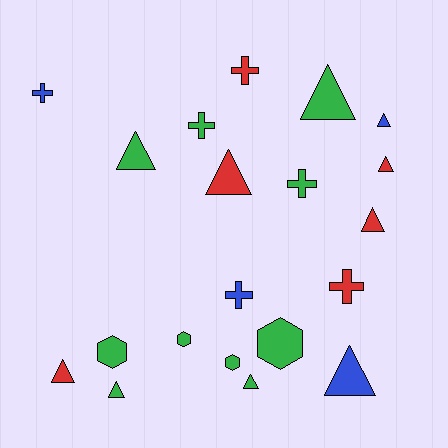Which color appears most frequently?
Green, with 10 objects.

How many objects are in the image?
There are 20 objects.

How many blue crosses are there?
There are 2 blue crosses.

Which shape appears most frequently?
Triangle, with 10 objects.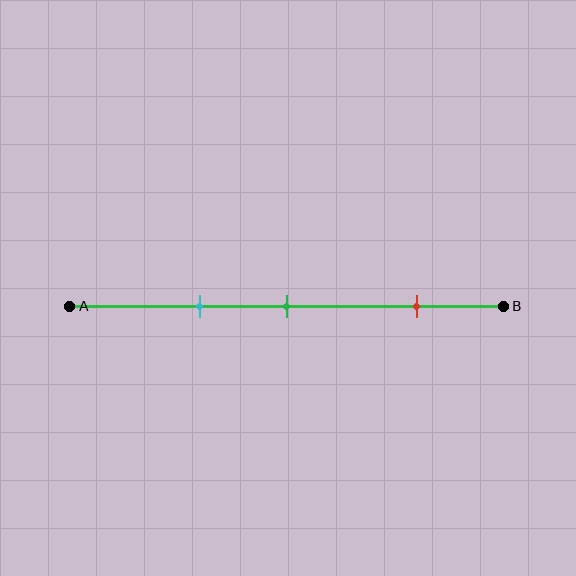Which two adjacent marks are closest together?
The cyan and green marks are the closest adjacent pair.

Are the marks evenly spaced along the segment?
No, the marks are not evenly spaced.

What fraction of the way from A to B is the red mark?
The red mark is approximately 80% (0.8) of the way from A to B.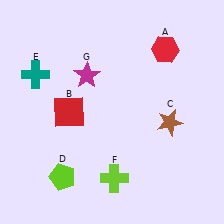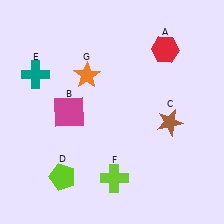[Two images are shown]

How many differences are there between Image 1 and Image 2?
There are 2 differences between the two images.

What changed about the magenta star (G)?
In Image 1, G is magenta. In Image 2, it changed to orange.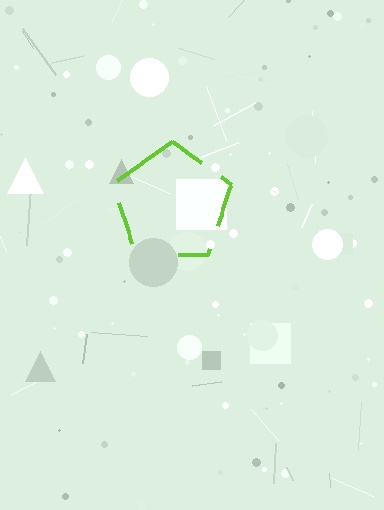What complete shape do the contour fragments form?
The contour fragments form a pentagon.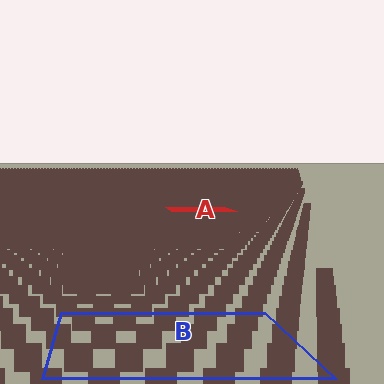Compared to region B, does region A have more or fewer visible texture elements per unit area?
Region A has more texture elements per unit area — they are packed more densely because it is farther away.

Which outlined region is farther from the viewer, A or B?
Region A is farther from the viewer — the texture elements inside it appear smaller and more densely packed.